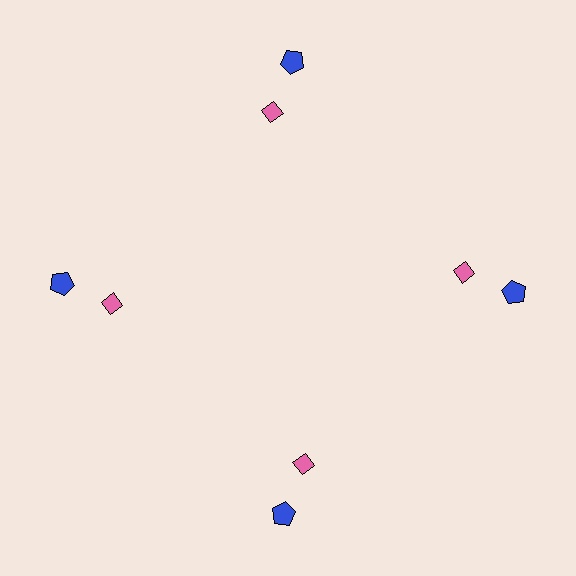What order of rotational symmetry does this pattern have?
This pattern has 4-fold rotational symmetry.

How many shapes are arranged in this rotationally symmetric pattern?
There are 8 shapes, arranged in 4 groups of 2.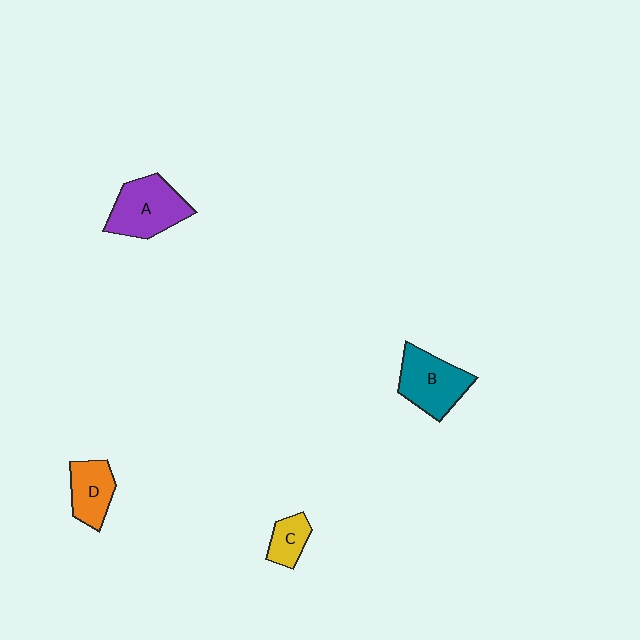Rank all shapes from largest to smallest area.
From largest to smallest: A (purple), B (teal), D (orange), C (yellow).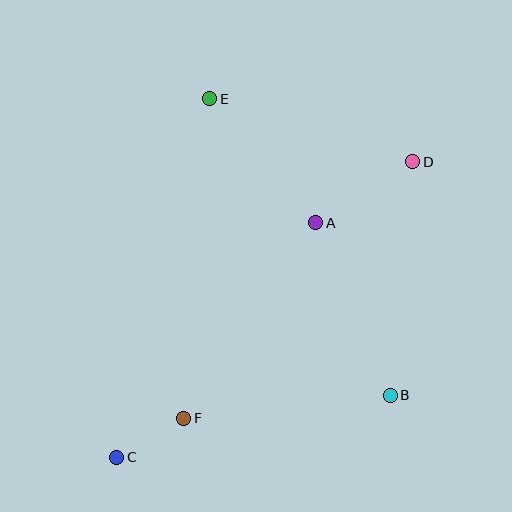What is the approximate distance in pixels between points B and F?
The distance between B and F is approximately 208 pixels.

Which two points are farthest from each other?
Points C and D are farthest from each other.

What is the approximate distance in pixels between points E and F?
The distance between E and F is approximately 321 pixels.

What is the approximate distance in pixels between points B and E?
The distance between B and E is approximately 347 pixels.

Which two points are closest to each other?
Points C and F are closest to each other.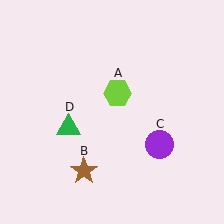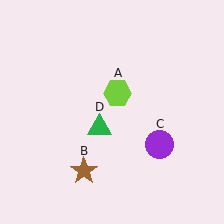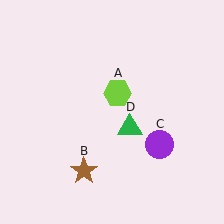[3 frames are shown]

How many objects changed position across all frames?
1 object changed position: green triangle (object D).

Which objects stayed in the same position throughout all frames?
Lime hexagon (object A) and brown star (object B) and purple circle (object C) remained stationary.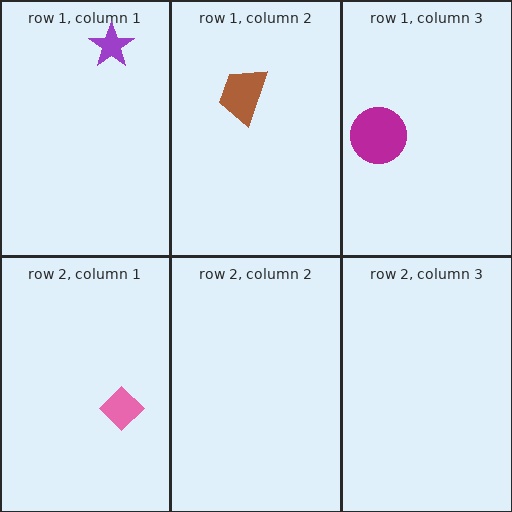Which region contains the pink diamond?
The row 2, column 1 region.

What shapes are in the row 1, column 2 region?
The brown trapezoid.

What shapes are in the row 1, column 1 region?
The purple star.